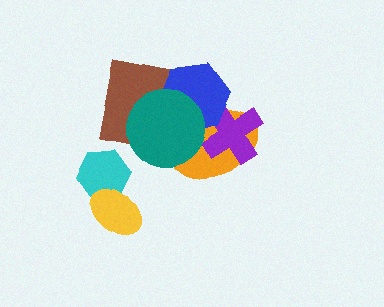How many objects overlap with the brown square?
2 objects overlap with the brown square.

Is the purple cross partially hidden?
Yes, it is partially covered by another shape.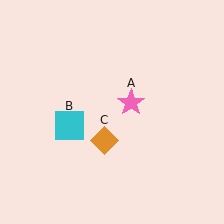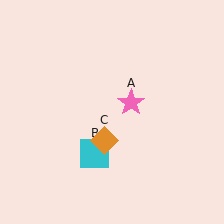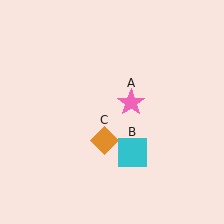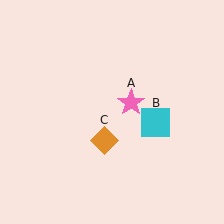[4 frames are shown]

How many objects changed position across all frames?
1 object changed position: cyan square (object B).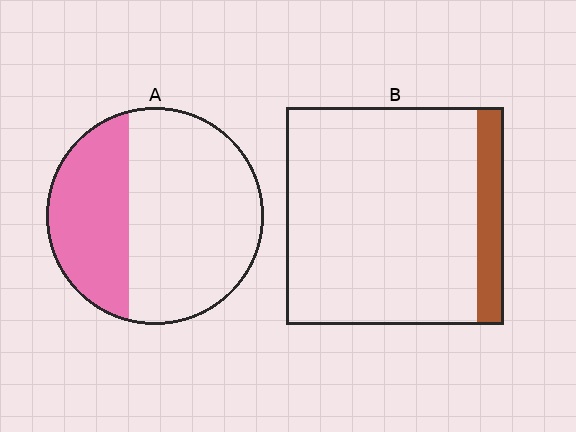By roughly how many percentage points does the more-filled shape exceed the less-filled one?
By roughly 25 percentage points (A over B).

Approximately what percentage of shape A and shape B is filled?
A is approximately 35% and B is approximately 10%.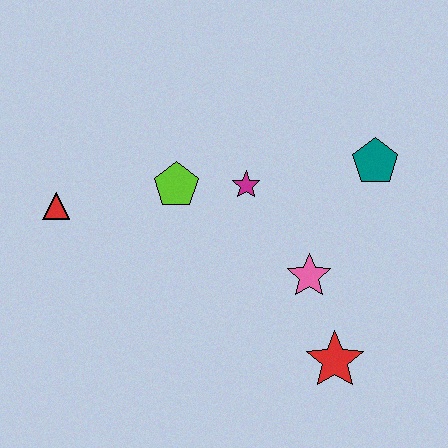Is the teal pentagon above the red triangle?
Yes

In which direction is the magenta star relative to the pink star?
The magenta star is above the pink star.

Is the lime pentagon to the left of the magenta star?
Yes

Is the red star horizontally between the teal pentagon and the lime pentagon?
Yes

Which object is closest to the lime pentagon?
The magenta star is closest to the lime pentagon.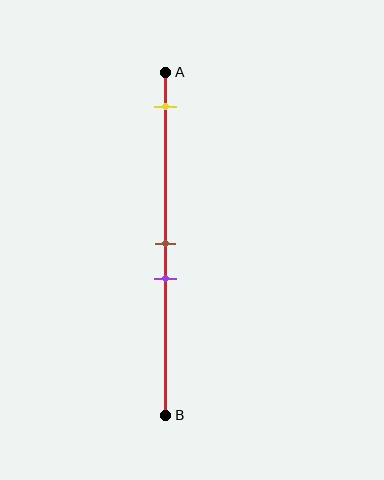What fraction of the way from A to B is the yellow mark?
The yellow mark is approximately 10% (0.1) of the way from A to B.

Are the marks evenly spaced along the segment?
No, the marks are not evenly spaced.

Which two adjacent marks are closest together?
The brown and purple marks are the closest adjacent pair.